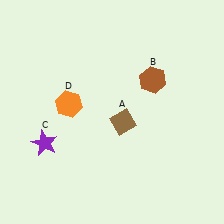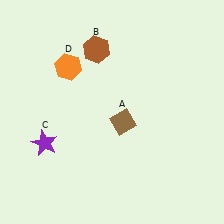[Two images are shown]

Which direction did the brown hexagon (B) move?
The brown hexagon (B) moved left.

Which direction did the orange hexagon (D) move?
The orange hexagon (D) moved up.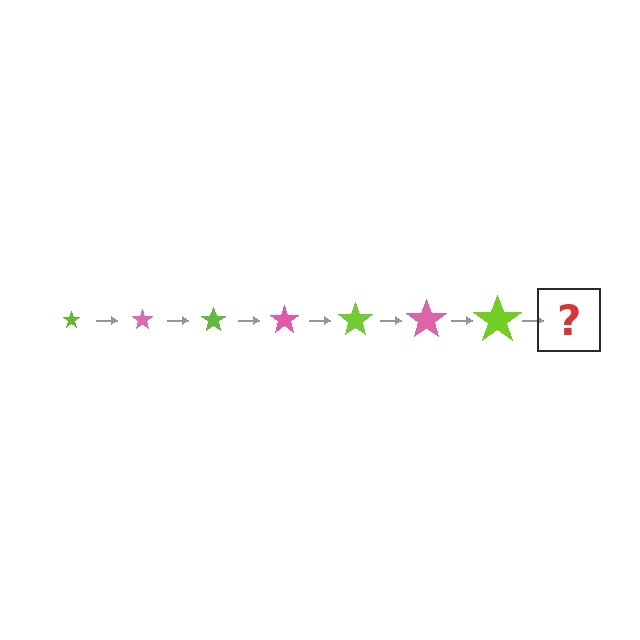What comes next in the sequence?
The next element should be a pink star, larger than the previous one.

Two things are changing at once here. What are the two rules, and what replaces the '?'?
The two rules are that the star grows larger each step and the color cycles through lime and pink. The '?' should be a pink star, larger than the previous one.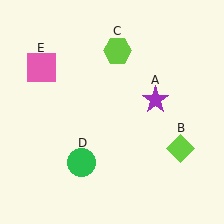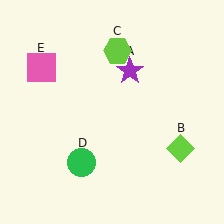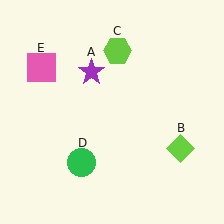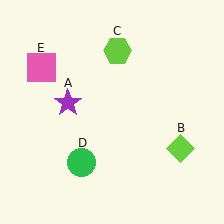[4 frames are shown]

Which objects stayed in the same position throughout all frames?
Lime diamond (object B) and lime hexagon (object C) and green circle (object D) and pink square (object E) remained stationary.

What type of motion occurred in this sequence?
The purple star (object A) rotated counterclockwise around the center of the scene.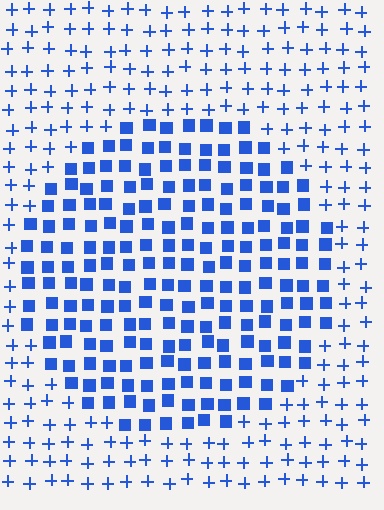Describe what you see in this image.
The image is filled with small blue elements arranged in a uniform grid. A circle-shaped region contains squares, while the surrounding area contains plus signs. The boundary is defined purely by the change in element shape.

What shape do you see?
I see a circle.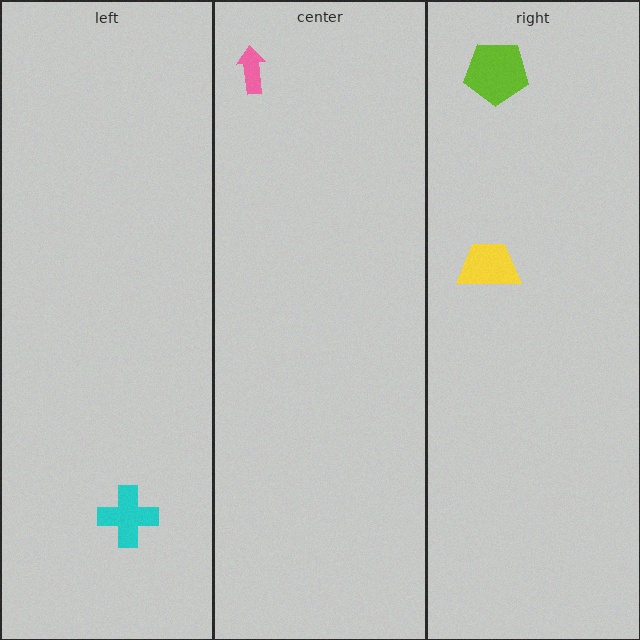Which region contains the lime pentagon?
The right region.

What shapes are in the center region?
The pink arrow.